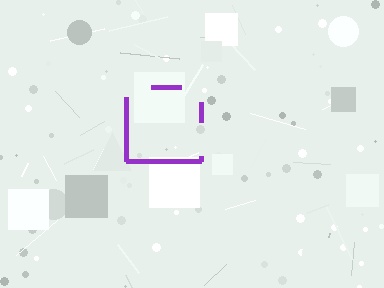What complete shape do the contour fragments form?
The contour fragments form a square.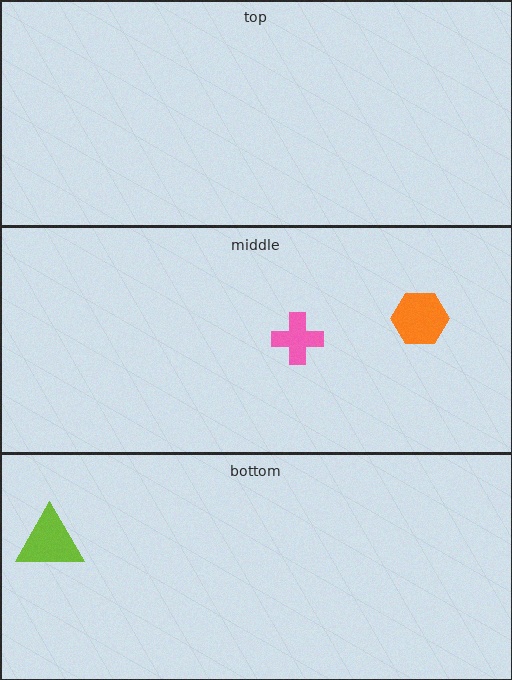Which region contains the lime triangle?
The bottom region.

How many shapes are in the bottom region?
1.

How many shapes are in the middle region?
2.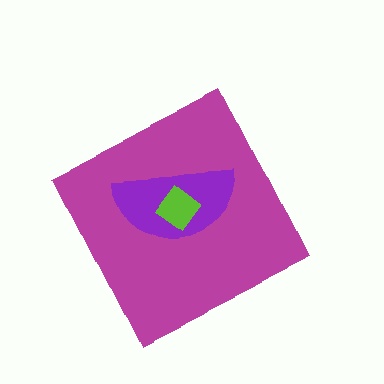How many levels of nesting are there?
3.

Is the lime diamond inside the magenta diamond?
Yes.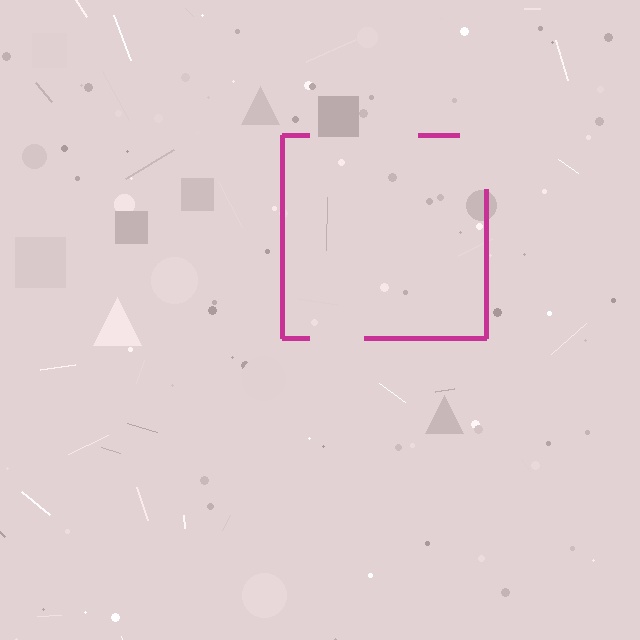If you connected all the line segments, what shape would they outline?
They would outline a square.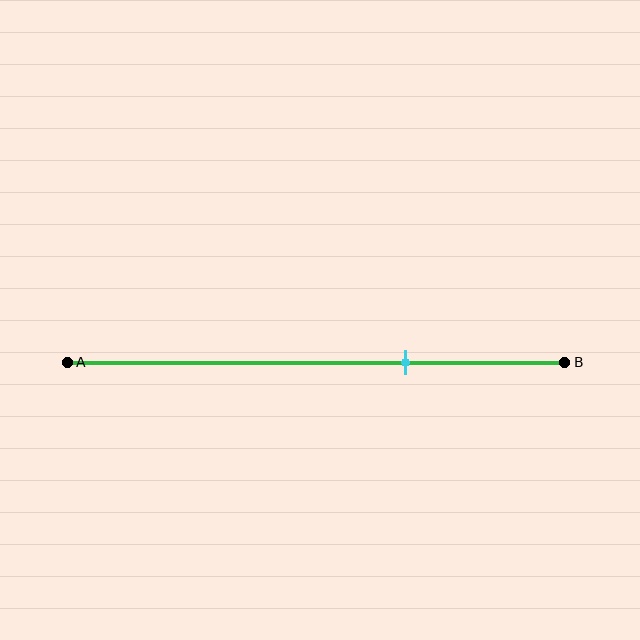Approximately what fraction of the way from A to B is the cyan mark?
The cyan mark is approximately 70% of the way from A to B.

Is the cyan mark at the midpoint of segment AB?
No, the mark is at about 70% from A, not at the 50% midpoint.